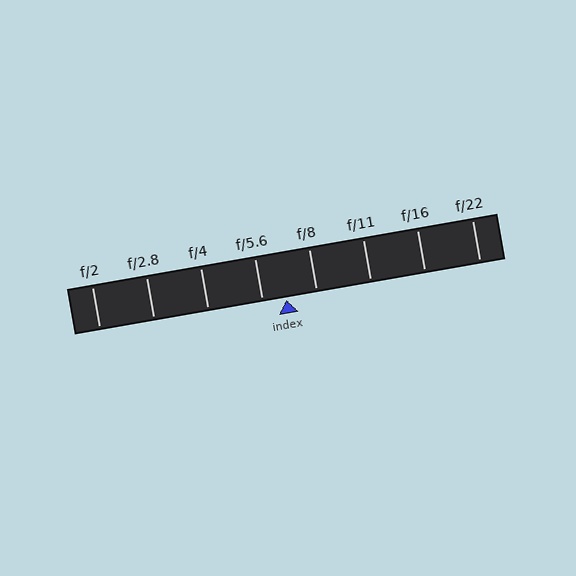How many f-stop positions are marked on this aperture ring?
There are 8 f-stop positions marked.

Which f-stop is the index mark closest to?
The index mark is closest to f/5.6.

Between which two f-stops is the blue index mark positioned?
The index mark is between f/5.6 and f/8.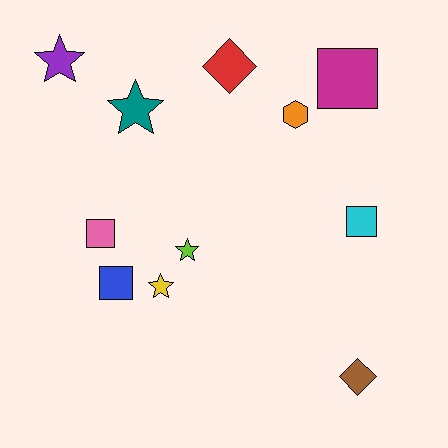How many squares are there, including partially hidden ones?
There are 4 squares.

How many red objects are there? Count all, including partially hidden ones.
There is 1 red object.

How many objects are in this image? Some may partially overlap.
There are 11 objects.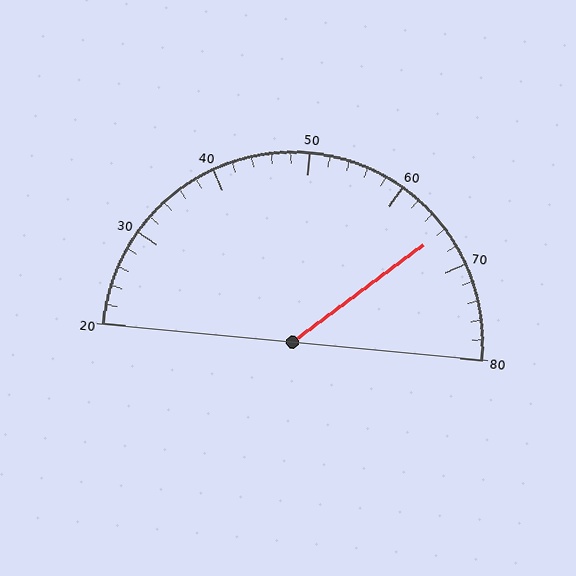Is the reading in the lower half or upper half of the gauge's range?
The reading is in the upper half of the range (20 to 80).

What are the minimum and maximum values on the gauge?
The gauge ranges from 20 to 80.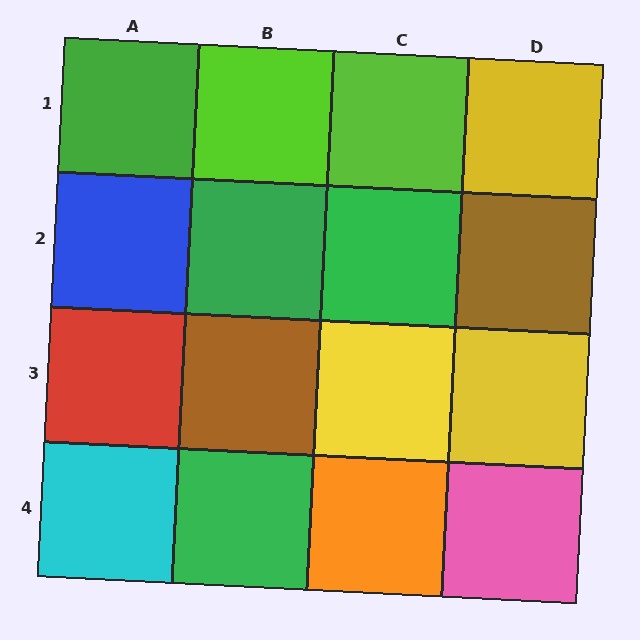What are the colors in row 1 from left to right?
Green, lime, lime, yellow.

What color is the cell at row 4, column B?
Green.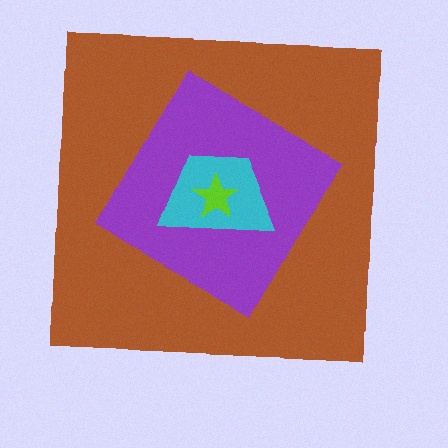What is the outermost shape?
The brown square.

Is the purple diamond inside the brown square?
Yes.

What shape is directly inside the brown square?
The purple diamond.